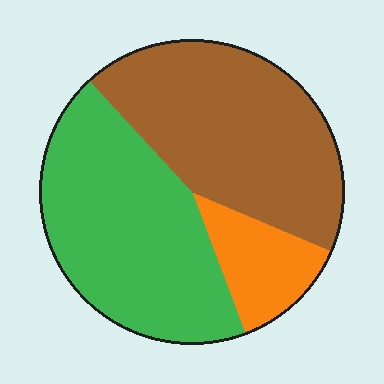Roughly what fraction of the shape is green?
Green covers around 45% of the shape.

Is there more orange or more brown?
Brown.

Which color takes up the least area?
Orange, at roughly 15%.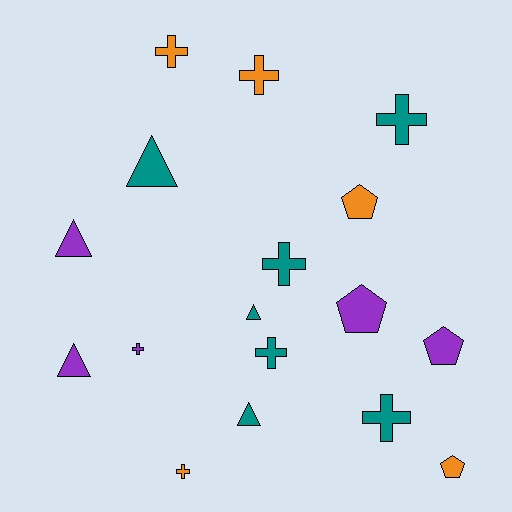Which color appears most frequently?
Teal, with 7 objects.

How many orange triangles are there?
There are no orange triangles.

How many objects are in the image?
There are 17 objects.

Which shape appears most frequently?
Cross, with 8 objects.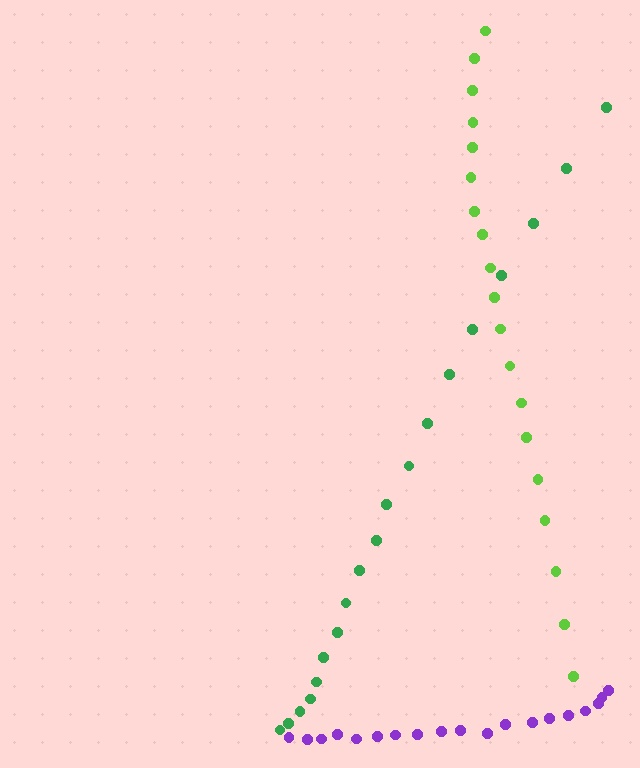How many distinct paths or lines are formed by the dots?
There are 3 distinct paths.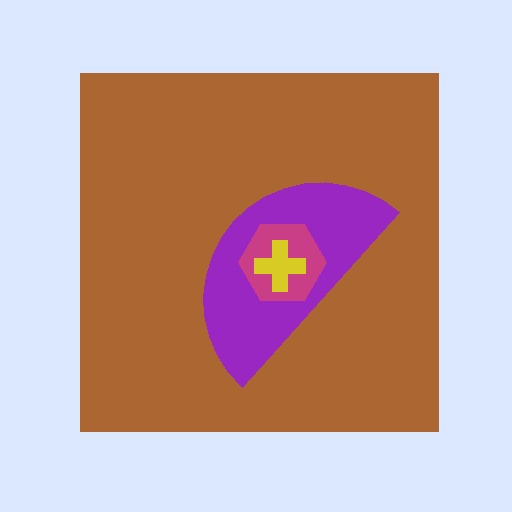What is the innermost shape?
The yellow cross.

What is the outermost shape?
The brown square.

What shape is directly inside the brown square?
The purple semicircle.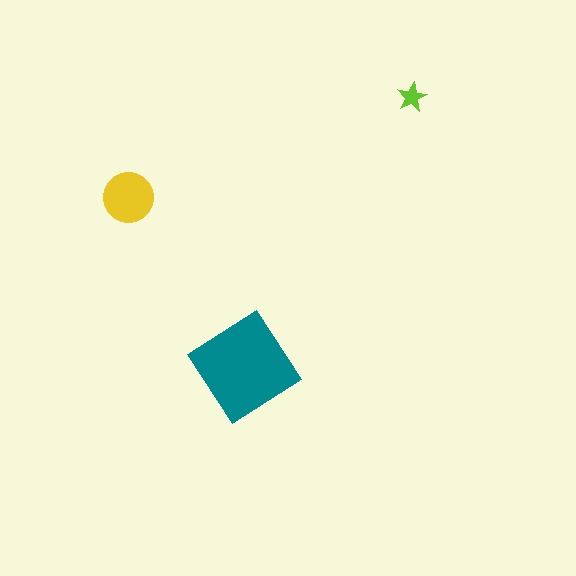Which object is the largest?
The teal diamond.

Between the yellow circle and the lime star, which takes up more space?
The yellow circle.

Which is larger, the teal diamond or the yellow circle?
The teal diamond.